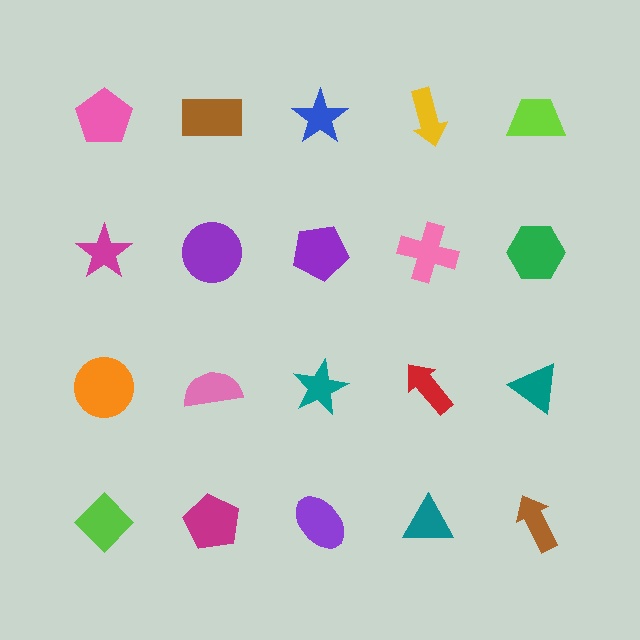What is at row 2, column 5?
A green hexagon.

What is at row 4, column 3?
A purple ellipse.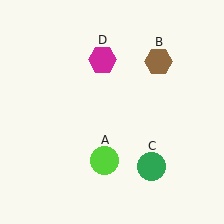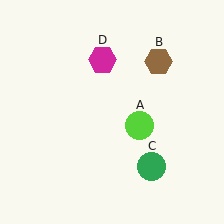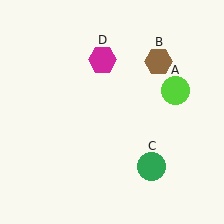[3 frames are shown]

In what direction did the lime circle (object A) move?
The lime circle (object A) moved up and to the right.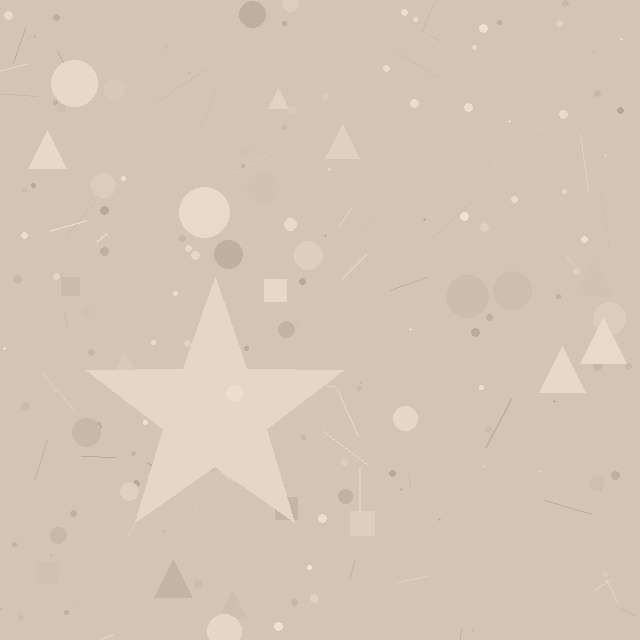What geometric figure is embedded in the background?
A star is embedded in the background.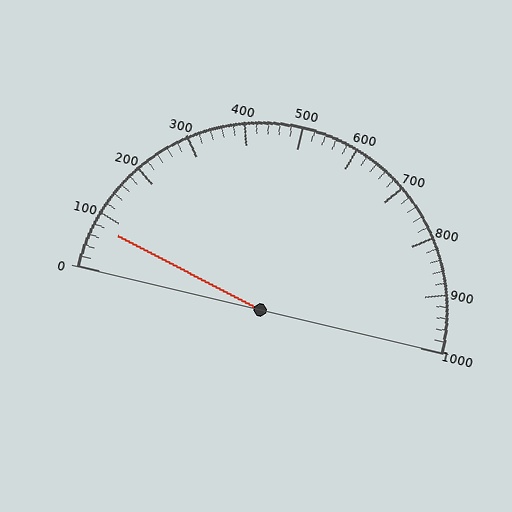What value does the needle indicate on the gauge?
The needle indicates approximately 80.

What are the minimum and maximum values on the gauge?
The gauge ranges from 0 to 1000.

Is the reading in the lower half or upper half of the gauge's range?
The reading is in the lower half of the range (0 to 1000).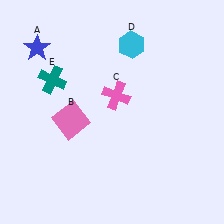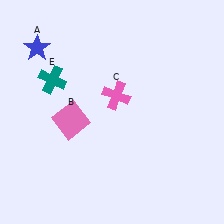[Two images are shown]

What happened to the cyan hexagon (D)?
The cyan hexagon (D) was removed in Image 2. It was in the top-right area of Image 1.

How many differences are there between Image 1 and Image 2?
There is 1 difference between the two images.